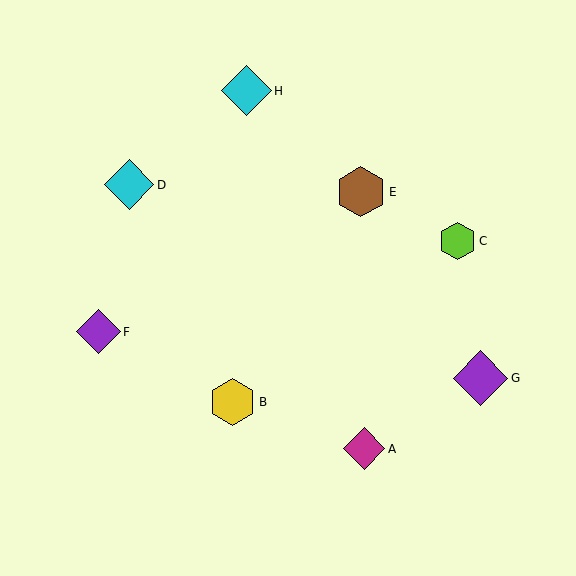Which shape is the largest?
The purple diamond (labeled G) is the largest.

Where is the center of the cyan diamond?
The center of the cyan diamond is at (246, 91).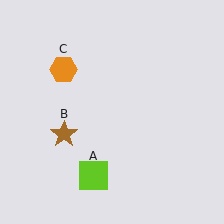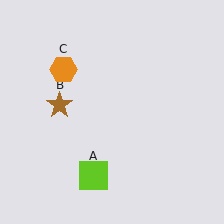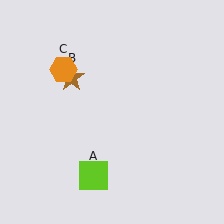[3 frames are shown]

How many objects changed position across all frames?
1 object changed position: brown star (object B).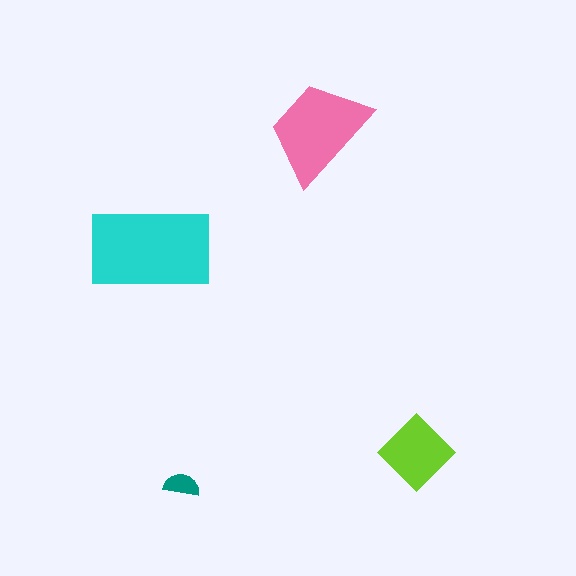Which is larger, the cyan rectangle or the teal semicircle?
The cyan rectangle.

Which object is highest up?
The pink trapezoid is topmost.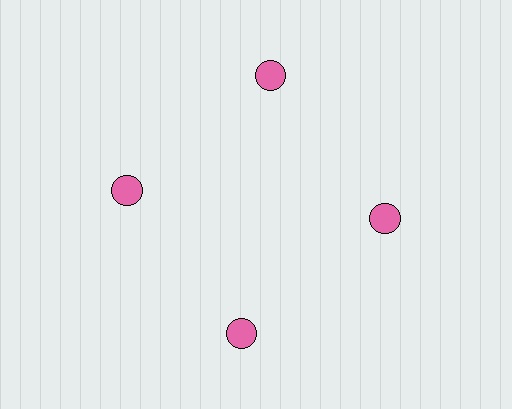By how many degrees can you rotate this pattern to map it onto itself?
The pattern maps onto itself every 90 degrees of rotation.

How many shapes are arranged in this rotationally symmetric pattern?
There are 4 shapes, arranged in 4 groups of 1.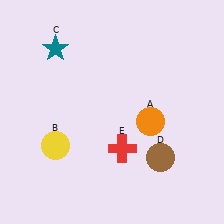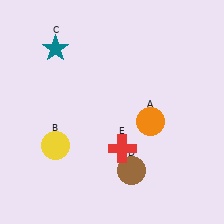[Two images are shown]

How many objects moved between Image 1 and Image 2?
1 object moved between the two images.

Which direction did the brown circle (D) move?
The brown circle (D) moved left.